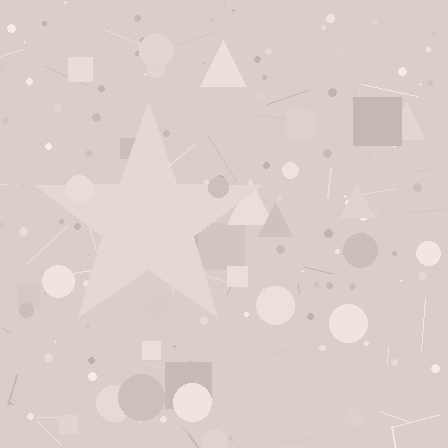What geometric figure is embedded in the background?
A star is embedded in the background.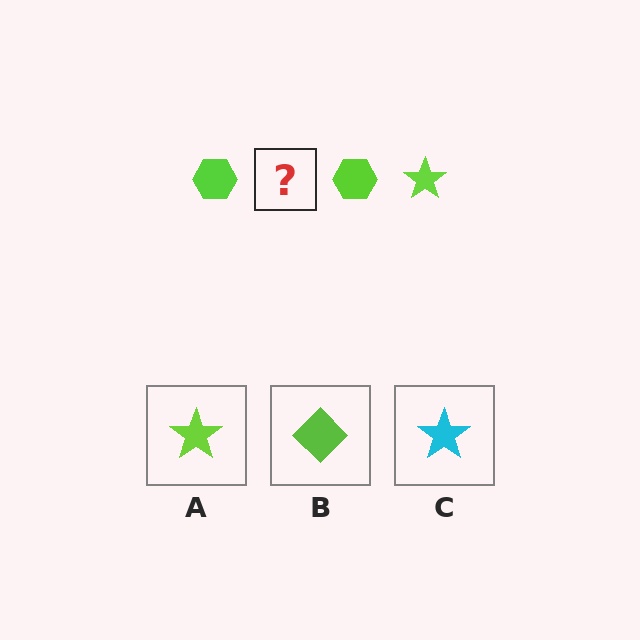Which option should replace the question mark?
Option A.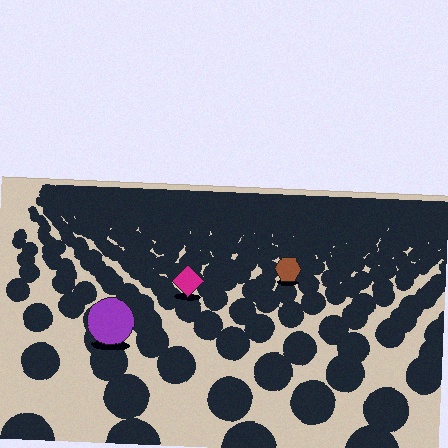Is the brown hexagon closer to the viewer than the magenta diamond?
No. The magenta diamond is closer — you can tell from the texture gradient: the ground texture is coarser near it.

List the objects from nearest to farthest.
From nearest to farthest: the purple circle, the magenta diamond, the brown hexagon.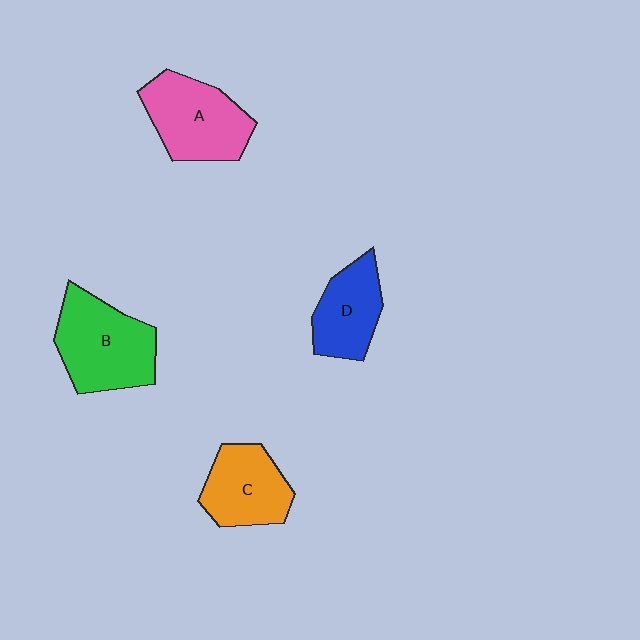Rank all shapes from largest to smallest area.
From largest to smallest: B (green), A (pink), C (orange), D (blue).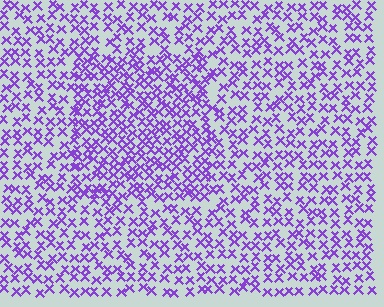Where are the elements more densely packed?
The elements are more densely packed inside the rectangle boundary.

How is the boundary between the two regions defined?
The boundary is defined by a change in element density (approximately 1.6x ratio). All elements are the same color, size, and shape.